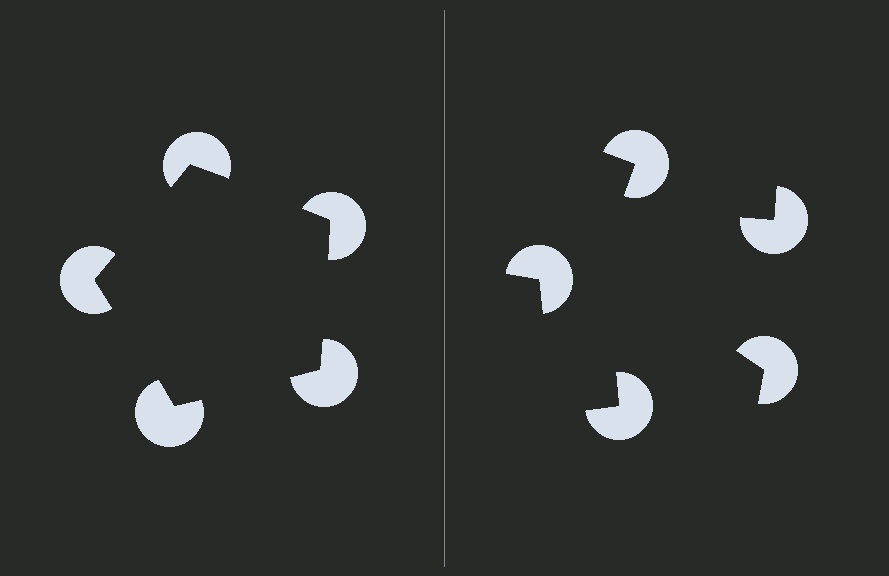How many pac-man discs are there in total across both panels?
10 — 5 on each side.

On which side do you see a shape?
An illusory pentagon appears on the left side. On the right side the wedge cuts are rotated, so no coherent shape forms.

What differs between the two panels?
The pac-man discs are positioned identically on both sides; only the wedge orientations differ. On the left they align to a pentagon; on the right they are misaligned.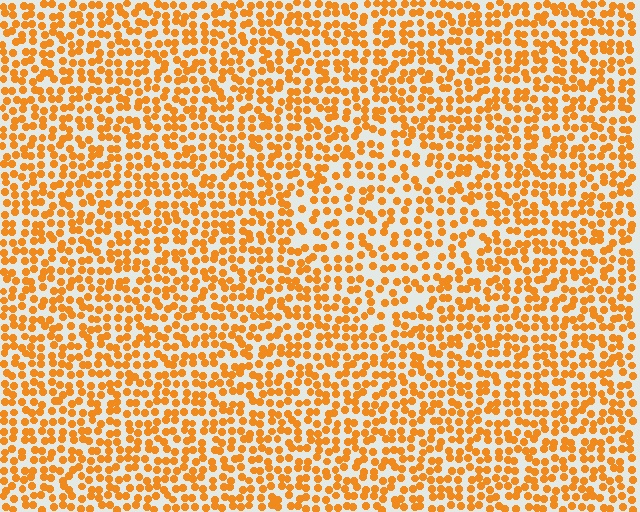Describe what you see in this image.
The image contains small orange elements arranged at two different densities. A diamond-shaped region is visible where the elements are less densely packed than the surrounding area.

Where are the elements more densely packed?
The elements are more densely packed outside the diamond boundary.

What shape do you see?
I see a diamond.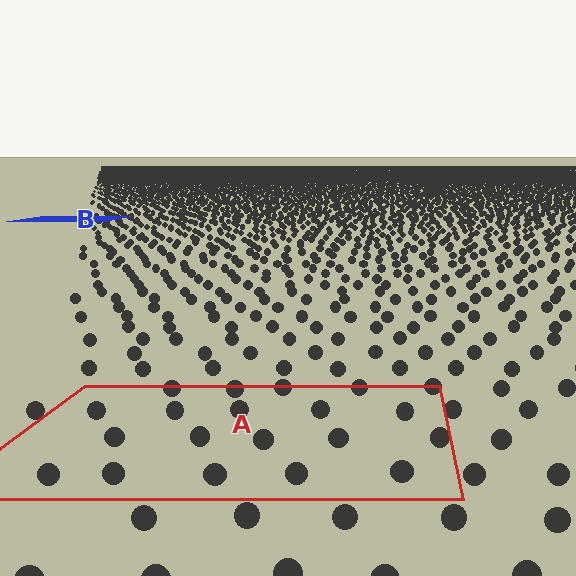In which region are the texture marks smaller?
The texture marks are smaller in region B, because it is farther away.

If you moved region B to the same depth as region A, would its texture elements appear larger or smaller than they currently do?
They would appear larger. At a closer depth, the same texture elements are projected at a bigger on-screen size.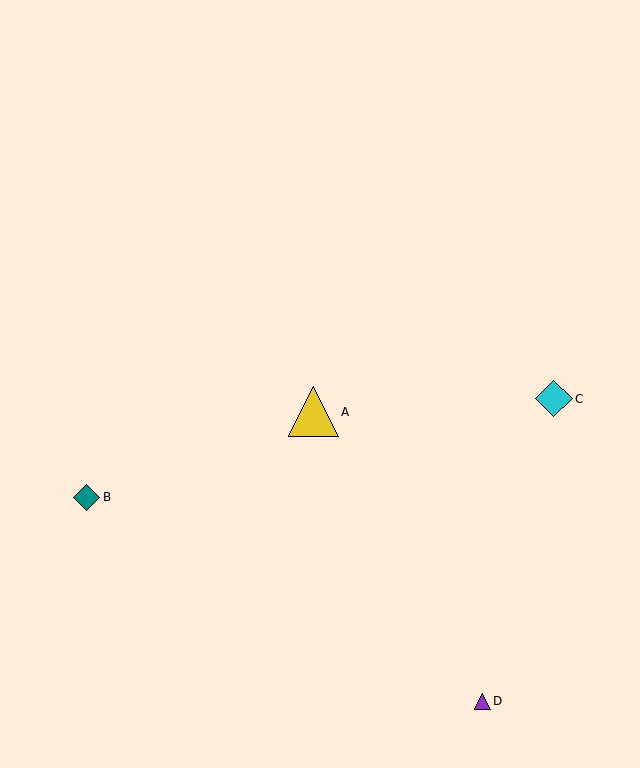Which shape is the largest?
The yellow triangle (labeled A) is the largest.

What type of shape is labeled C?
Shape C is a cyan diamond.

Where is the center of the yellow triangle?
The center of the yellow triangle is at (313, 412).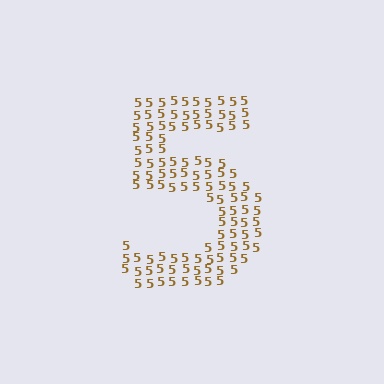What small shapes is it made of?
It is made of small digit 5's.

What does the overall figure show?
The overall figure shows the digit 5.